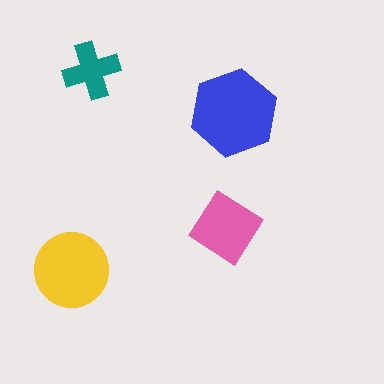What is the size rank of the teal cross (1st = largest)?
4th.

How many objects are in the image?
There are 4 objects in the image.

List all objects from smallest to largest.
The teal cross, the pink diamond, the yellow circle, the blue hexagon.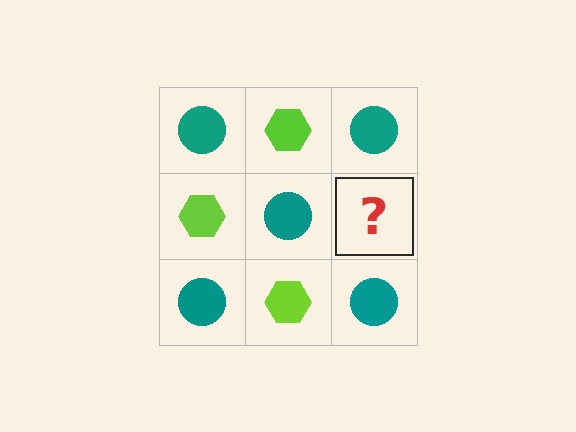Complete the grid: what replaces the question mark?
The question mark should be replaced with a lime hexagon.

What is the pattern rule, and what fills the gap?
The rule is that it alternates teal circle and lime hexagon in a checkerboard pattern. The gap should be filled with a lime hexagon.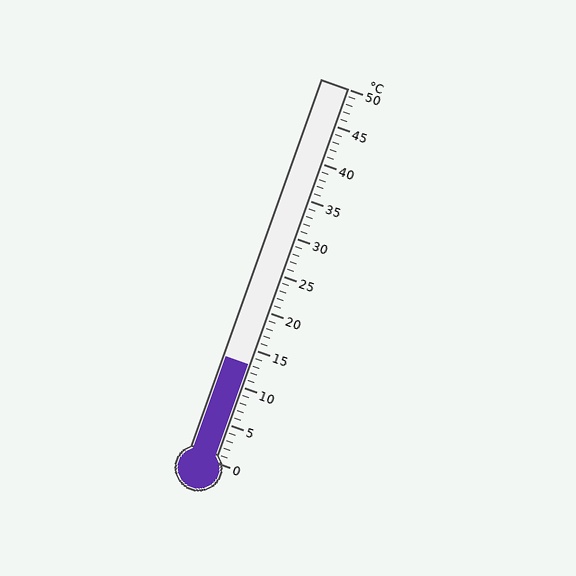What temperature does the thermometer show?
The thermometer shows approximately 13°C.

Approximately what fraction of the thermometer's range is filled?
The thermometer is filled to approximately 25% of its range.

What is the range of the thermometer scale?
The thermometer scale ranges from 0°C to 50°C.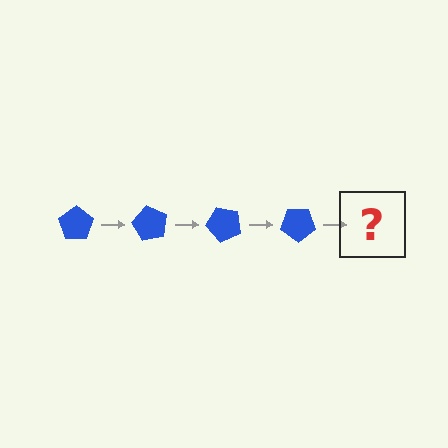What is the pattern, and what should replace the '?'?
The pattern is that the pentagon rotates 60 degrees each step. The '?' should be a blue pentagon rotated 240 degrees.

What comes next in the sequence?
The next element should be a blue pentagon rotated 240 degrees.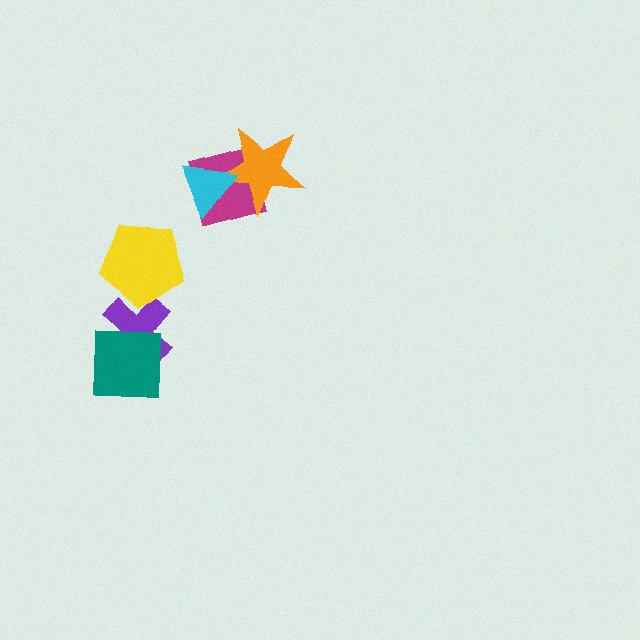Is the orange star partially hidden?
Yes, it is partially covered by another shape.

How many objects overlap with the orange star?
2 objects overlap with the orange star.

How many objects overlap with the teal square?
1 object overlaps with the teal square.